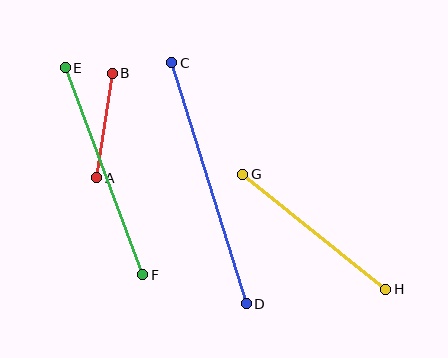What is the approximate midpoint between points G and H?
The midpoint is at approximately (314, 232) pixels.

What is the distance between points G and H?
The distance is approximately 184 pixels.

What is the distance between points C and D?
The distance is approximately 252 pixels.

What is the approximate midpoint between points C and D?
The midpoint is at approximately (209, 183) pixels.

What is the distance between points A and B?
The distance is approximately 106 pixels.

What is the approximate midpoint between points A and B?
The midpoint is at approximately (104, 125) pixels.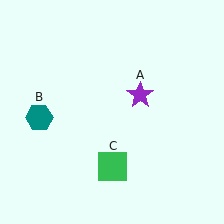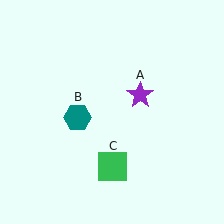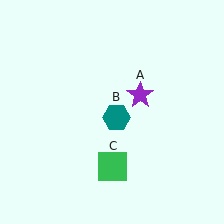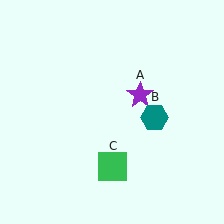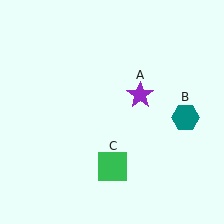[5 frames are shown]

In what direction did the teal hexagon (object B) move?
The teal hexagon (object B) moved right.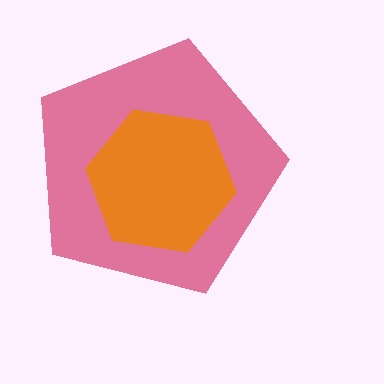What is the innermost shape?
The orange hexagon.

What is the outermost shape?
The pink pentagon.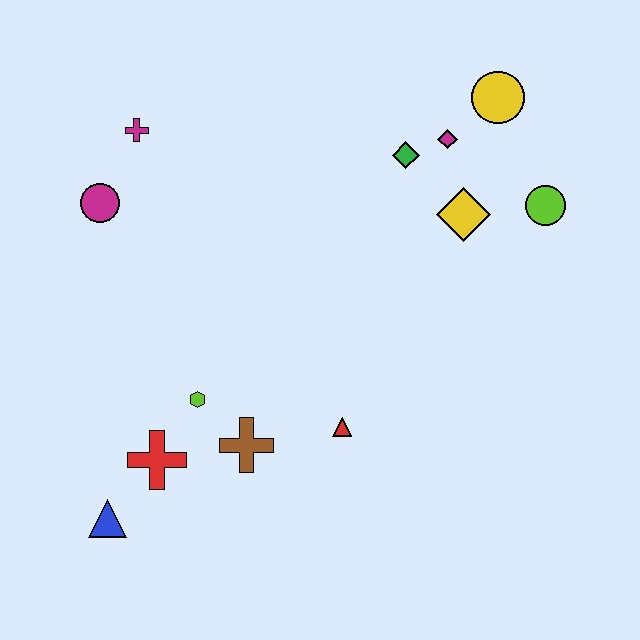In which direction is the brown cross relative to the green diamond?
The brown cross is below the green diamond.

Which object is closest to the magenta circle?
The magenta cross is closest to the magenta circle.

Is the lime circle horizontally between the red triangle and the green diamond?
No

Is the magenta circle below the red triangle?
No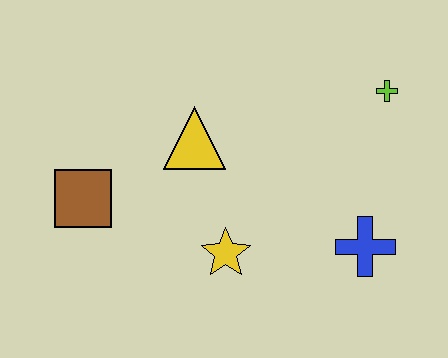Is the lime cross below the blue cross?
No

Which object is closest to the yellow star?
The yellow triangle is closest to the yellow star.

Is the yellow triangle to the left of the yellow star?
Yes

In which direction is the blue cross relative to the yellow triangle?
The blue cross is to the right of the yellow triangle.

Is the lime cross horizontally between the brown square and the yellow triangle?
No